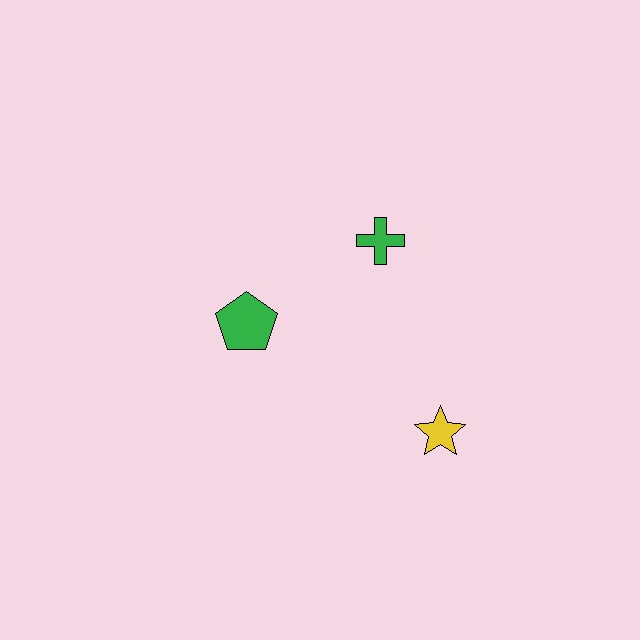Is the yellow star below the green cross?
Yes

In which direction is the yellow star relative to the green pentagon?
The yellow star is to the right of the green pentagon.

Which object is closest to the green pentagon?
The green cross is closest to the green pentagon.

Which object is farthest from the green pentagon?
The yellow star is farthest from the green pentagon.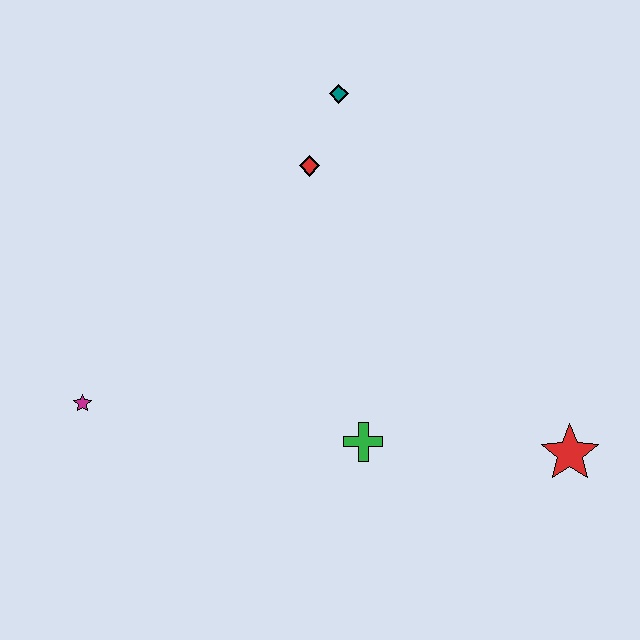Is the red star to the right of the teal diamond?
Yes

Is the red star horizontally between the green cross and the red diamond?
No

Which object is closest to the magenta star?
The green cross is closest to the magenta star.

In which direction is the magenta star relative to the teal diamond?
The magenta star is below the teal diamond.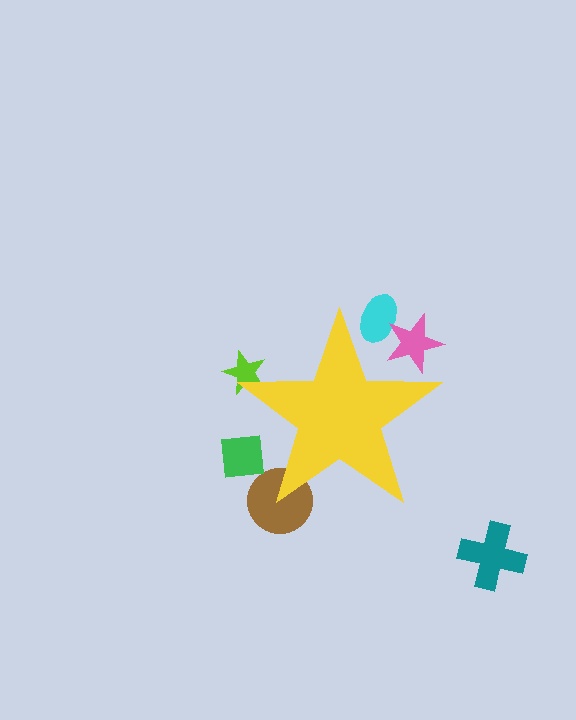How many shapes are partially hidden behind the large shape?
5 shapes are partially hidden.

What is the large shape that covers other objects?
A yellow star.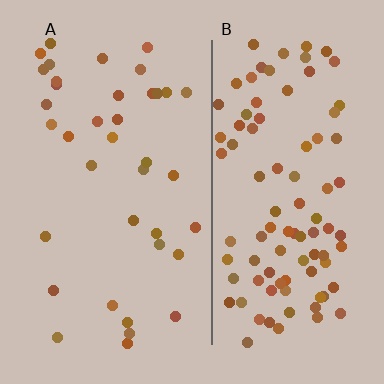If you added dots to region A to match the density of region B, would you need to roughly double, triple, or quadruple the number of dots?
Approximately triple.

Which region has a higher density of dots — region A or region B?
B (the right).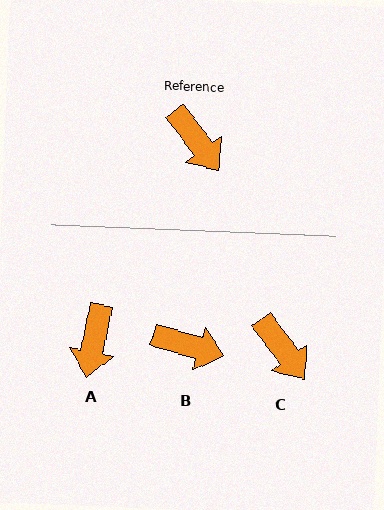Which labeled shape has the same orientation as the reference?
C.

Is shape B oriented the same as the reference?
No, it is off by about 37 degrees.